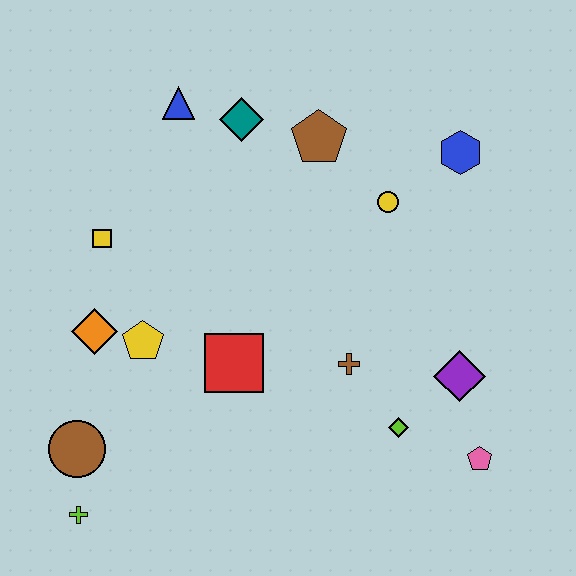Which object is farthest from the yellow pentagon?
The blue hexagon is farthest from the yellow pentagon.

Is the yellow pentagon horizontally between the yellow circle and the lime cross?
Yes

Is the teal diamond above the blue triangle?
No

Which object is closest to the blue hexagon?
The yellow circle is closest to the blue hexagon.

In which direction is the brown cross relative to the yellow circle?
The brown cross is below the yellow circle.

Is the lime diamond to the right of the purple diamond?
No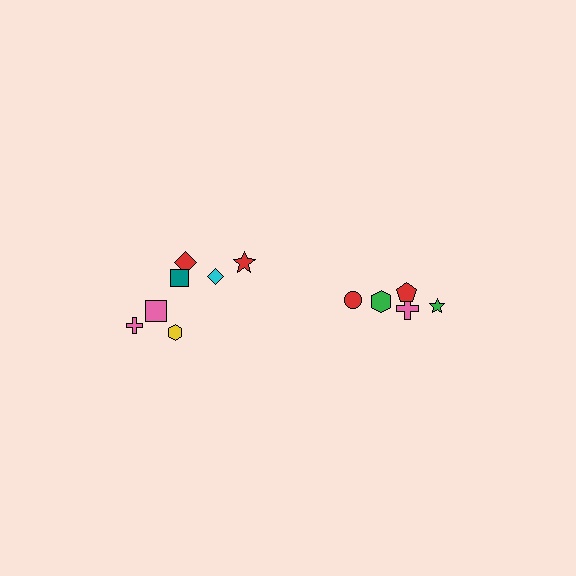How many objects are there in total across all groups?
There are 13 objects.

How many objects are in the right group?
There are 5 objects.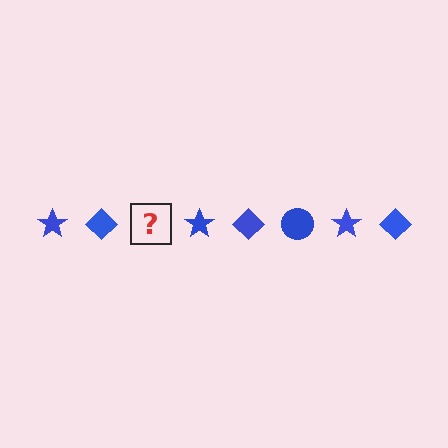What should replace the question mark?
The question mark should be replaced with a blue circle.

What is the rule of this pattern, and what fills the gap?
The rule is that the pattern cycles through star, diamond, circle shapes in blue. The gap should be filled with a blue circle.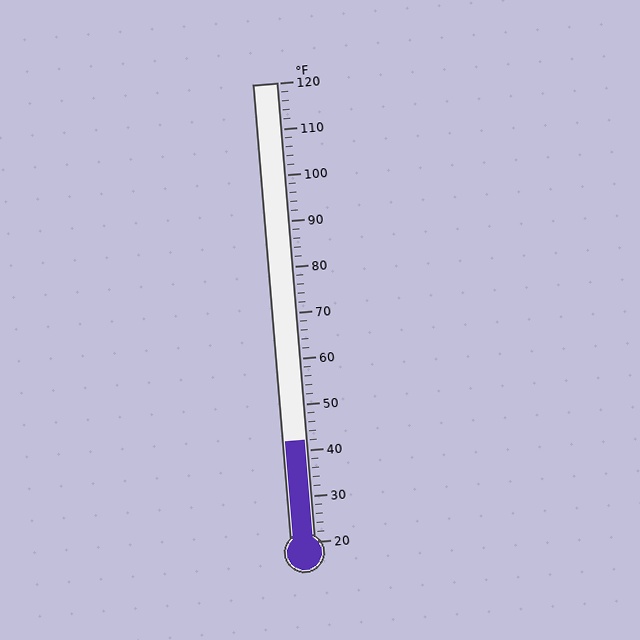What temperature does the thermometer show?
The thermometer shows approximately 42°F.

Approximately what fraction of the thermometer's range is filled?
The thermometer is filled to approximately 20% of its range.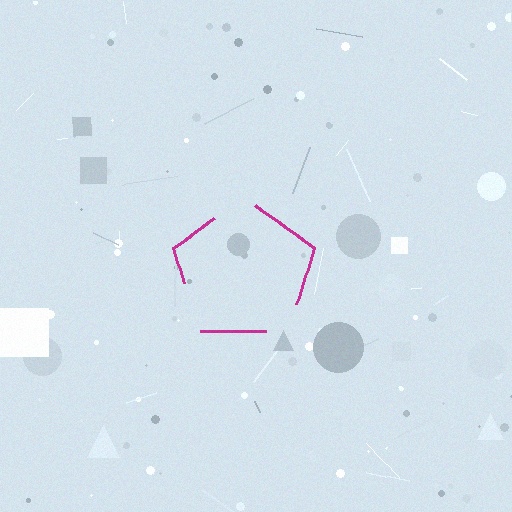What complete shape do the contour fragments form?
The contour fragments form a pentagon.